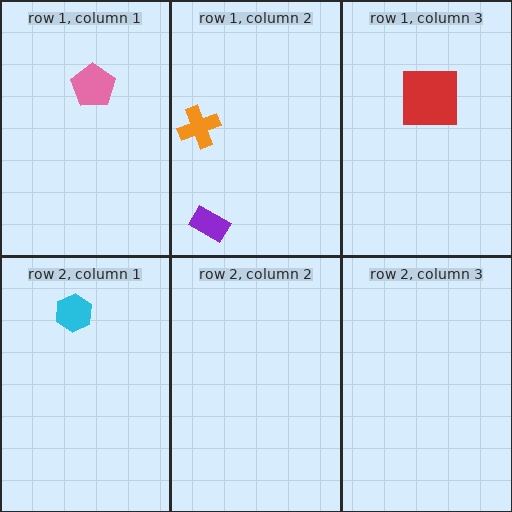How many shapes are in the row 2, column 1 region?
1.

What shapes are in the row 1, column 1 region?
The pink pentagon.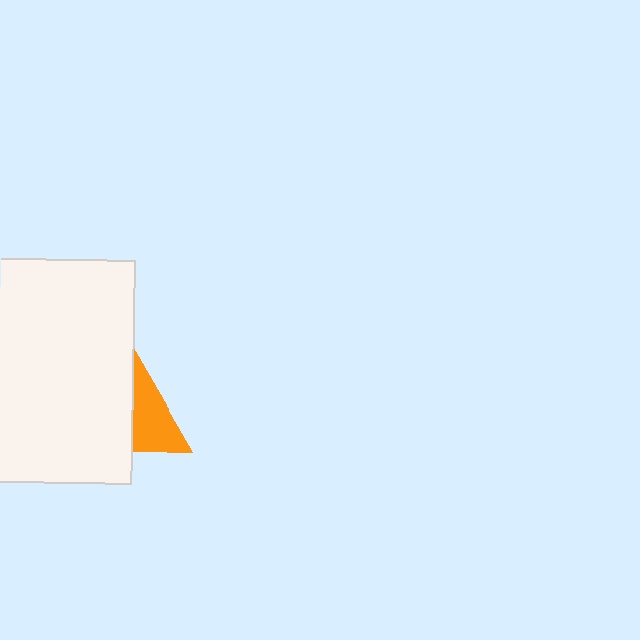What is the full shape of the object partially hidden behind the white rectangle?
The partially hidden object is an orange triangle.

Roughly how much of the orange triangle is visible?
About half of it is visible (roughly 45%).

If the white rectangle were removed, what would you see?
You would see the complete orange triangle.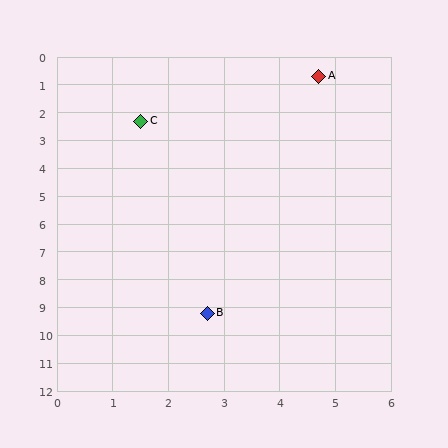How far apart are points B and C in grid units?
Points B and C are about 7.0 grid units apart.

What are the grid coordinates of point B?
Point B is at approximately (2.7, 9.2).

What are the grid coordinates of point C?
Point C is at approximately (1.5, 2.3).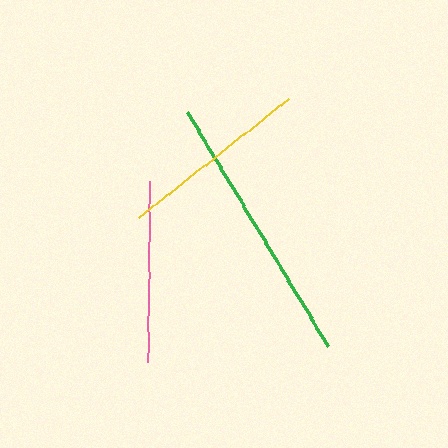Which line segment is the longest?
The green line is the longest at approximately 273 pixels.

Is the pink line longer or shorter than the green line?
The green line is longer than the pink line.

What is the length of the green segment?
The green segment is approximately 273 pixels long.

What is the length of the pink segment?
The pink segment is approximately 181 pixels long.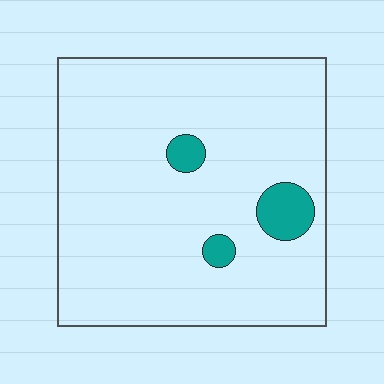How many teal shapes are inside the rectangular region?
3.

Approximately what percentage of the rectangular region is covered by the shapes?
Approximately 5%.